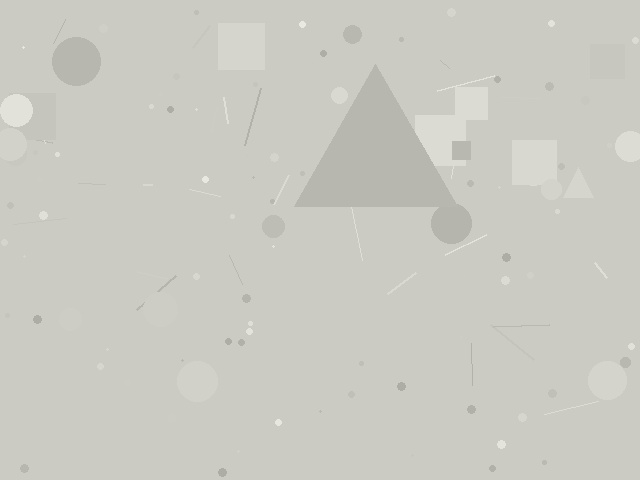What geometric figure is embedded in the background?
A triangle is embedded in the background.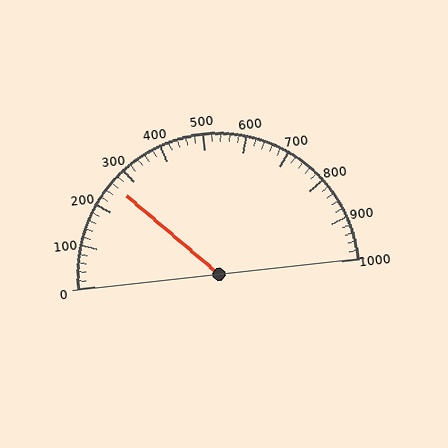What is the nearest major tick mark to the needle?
The nearest major tick mark is 300.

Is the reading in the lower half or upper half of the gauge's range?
The reading is in the lower half of the range (0 to 1000).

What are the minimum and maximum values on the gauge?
The gauge ranges from 0 to 1000.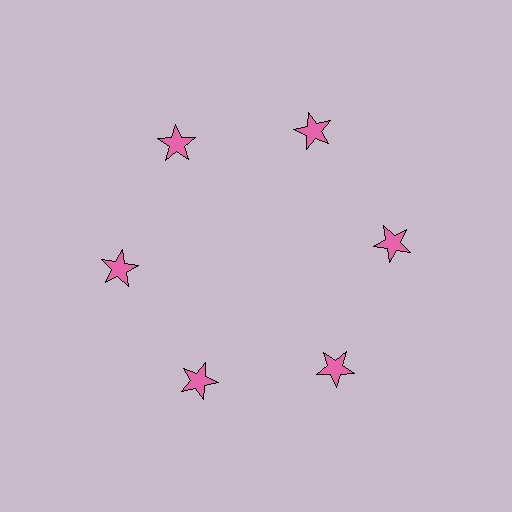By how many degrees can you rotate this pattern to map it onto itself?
The pattern maps onto itself every 60 degrees of rotation.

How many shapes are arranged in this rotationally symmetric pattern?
There are 6 shapes, arranged in 6 groups of 1.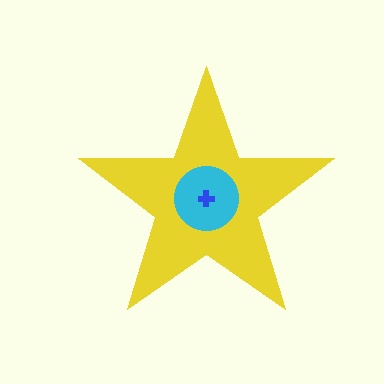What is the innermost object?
The blue cross.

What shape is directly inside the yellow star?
The cyan circle.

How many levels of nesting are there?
3.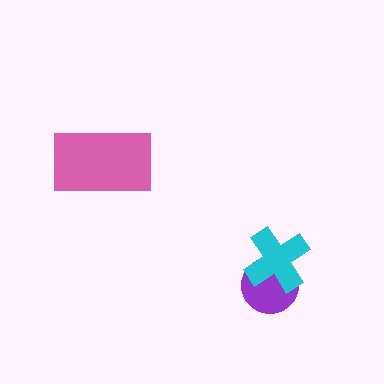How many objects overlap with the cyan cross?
1 object overlaps with the cyan cross.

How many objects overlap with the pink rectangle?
0 objects overlap with the pink rectangle.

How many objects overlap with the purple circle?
1 object overlaps with the purple circle.